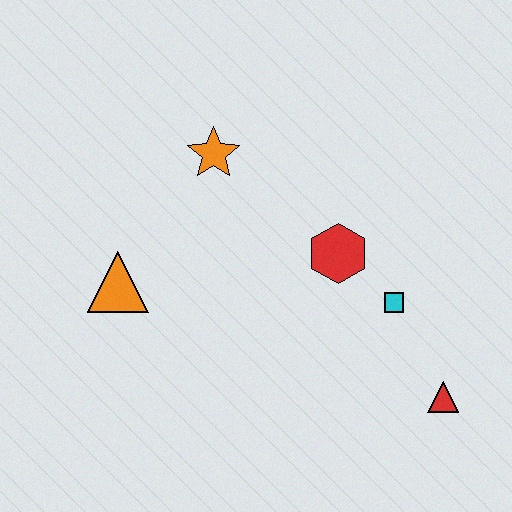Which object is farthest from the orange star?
The red triangle is farthest from the orange star.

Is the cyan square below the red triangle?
No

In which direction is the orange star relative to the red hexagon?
The orange star is to the left of the red hexagon.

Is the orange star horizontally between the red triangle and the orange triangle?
Yes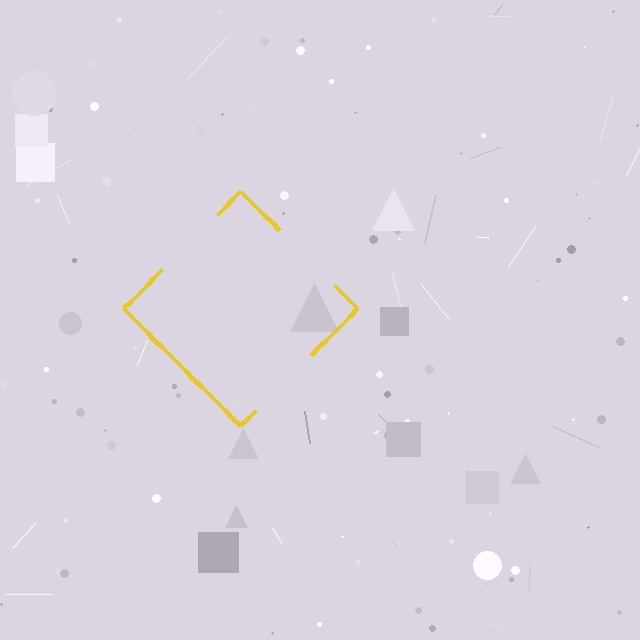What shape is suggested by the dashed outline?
The dashed outline suggests a diamond.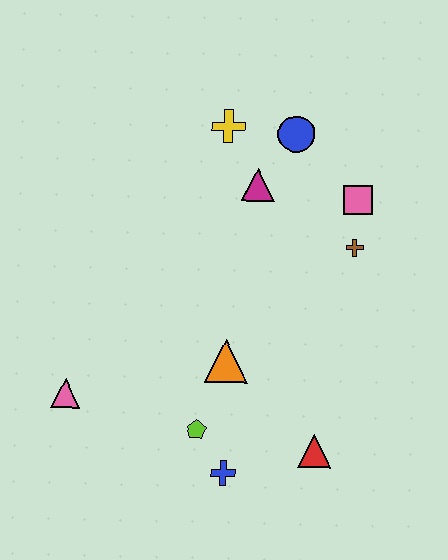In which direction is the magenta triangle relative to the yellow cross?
The magenta triangle is below the yellow cross.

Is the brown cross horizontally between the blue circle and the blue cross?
No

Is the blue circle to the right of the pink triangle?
Yes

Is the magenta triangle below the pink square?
No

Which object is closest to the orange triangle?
The lime pentagon is closest to the orange triangle.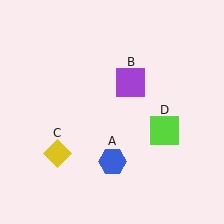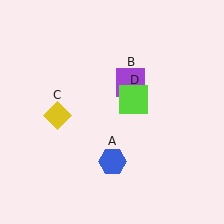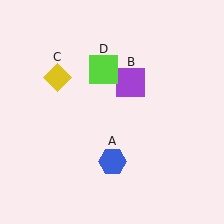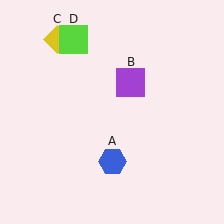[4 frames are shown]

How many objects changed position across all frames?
2 objects changed position: yellow diamond (object C), lime square (object D).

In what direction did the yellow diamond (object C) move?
The yellow diamond (object C) moved up.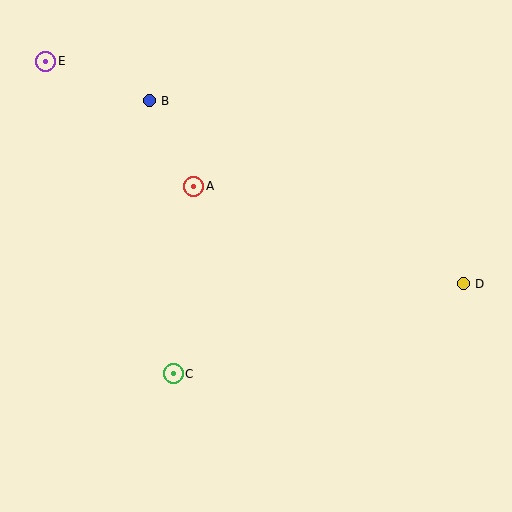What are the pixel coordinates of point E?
Point E is at (46, 61).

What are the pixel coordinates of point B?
Point B is at (149, 101).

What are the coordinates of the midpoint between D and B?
The midpoint between D and B is at (306, 192).